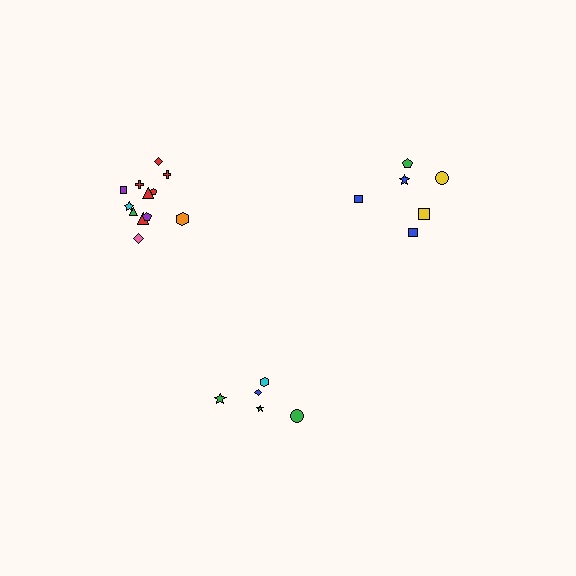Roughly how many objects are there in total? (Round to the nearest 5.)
Roughly 25 objects in total.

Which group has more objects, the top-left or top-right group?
The top-left group.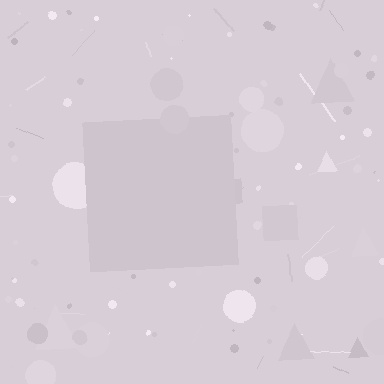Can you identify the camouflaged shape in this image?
The camouflaged shape is a square.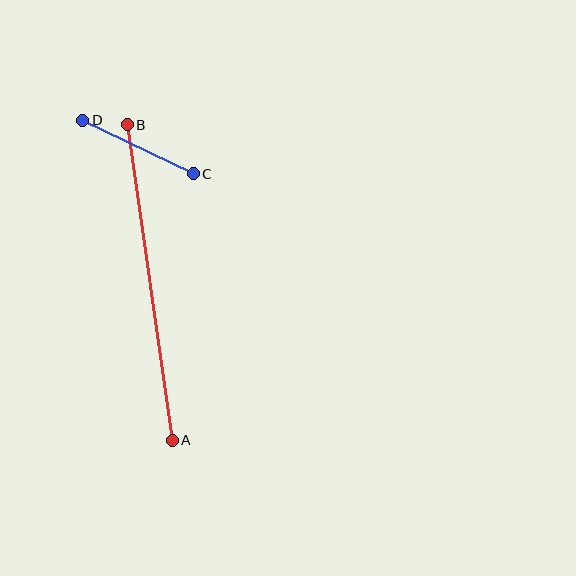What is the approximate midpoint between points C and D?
The midpoint is at approximately (138, 147) pixels.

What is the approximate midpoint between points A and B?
The midpoint is at approximately (150, 282) pixels.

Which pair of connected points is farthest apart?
Points A and B are farthest apart.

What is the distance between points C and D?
The distance is approximately 123 pixels.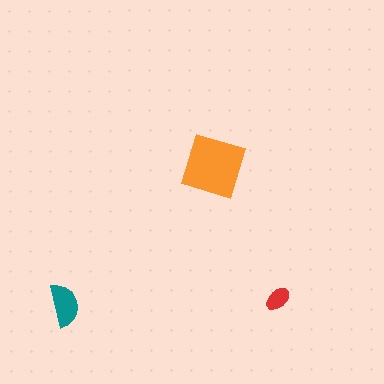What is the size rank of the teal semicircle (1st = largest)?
2nd.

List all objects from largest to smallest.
The orange diamond, the teal semicircle, the red ellipse.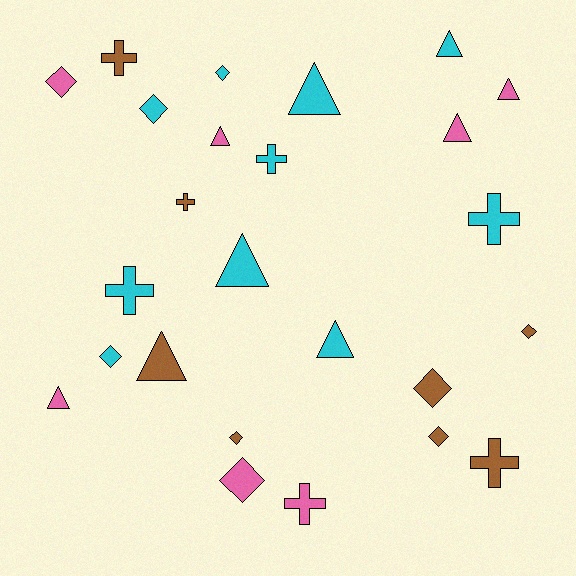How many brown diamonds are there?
There are 4 brown diamonds.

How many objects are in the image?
There are 25 objects.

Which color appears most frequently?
Cyan, with 10 objects.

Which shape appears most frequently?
Diamond, with 9 objects.